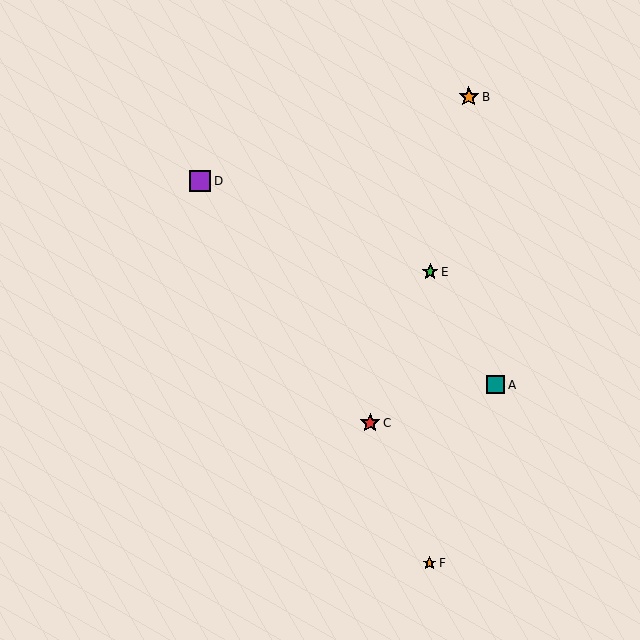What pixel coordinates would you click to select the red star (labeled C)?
Click at (370, 423) to select the red star C.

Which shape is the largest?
The purple square (labeled D) is the largest.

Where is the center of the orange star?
The center of the orange star is at (430, 563).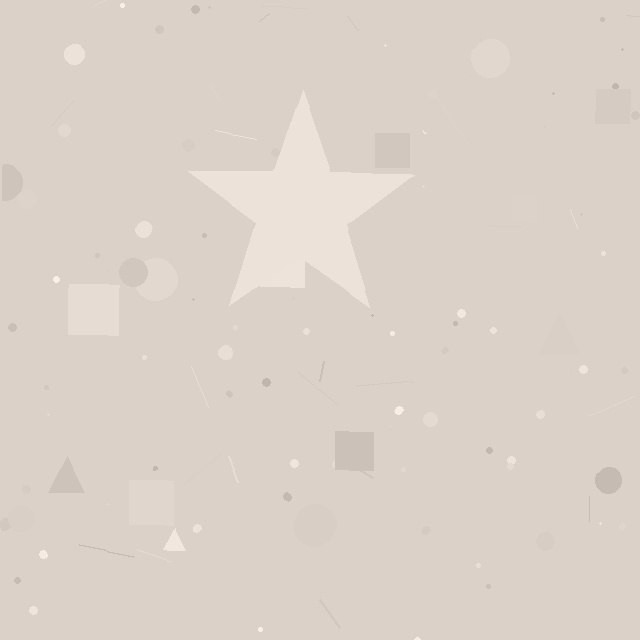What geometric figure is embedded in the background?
A star is embedded in the background.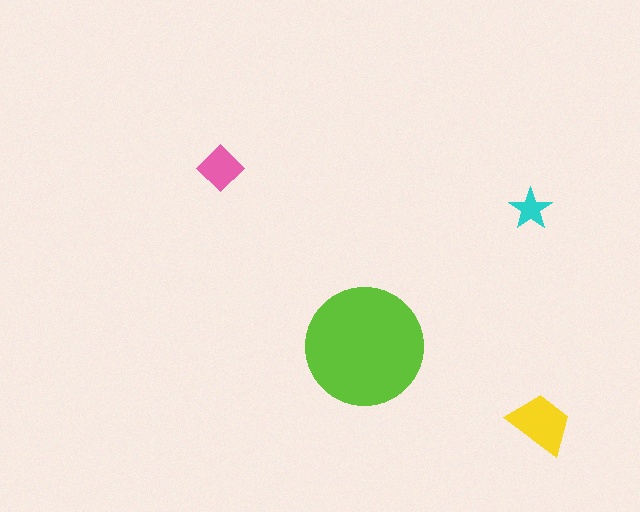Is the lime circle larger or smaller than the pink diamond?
Larger.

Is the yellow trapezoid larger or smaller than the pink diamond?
Larger.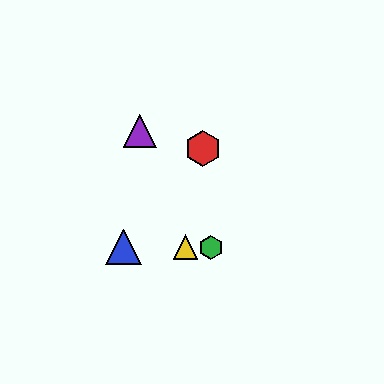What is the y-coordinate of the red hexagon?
The red hexagon is at y≈149.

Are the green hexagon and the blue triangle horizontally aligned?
Yes, both are at y≈247.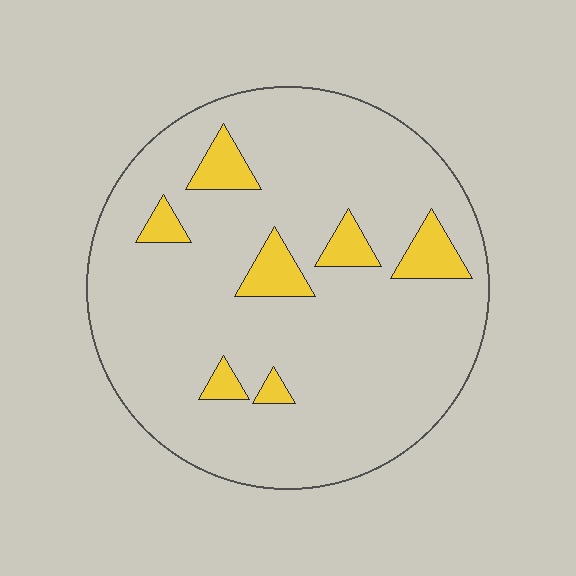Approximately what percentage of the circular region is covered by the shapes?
Approximately 10%.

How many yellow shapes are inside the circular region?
7.